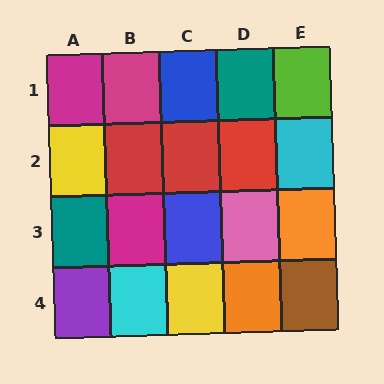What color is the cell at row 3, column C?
Blue.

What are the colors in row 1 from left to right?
Magenta, magenta, blue, teal, lime.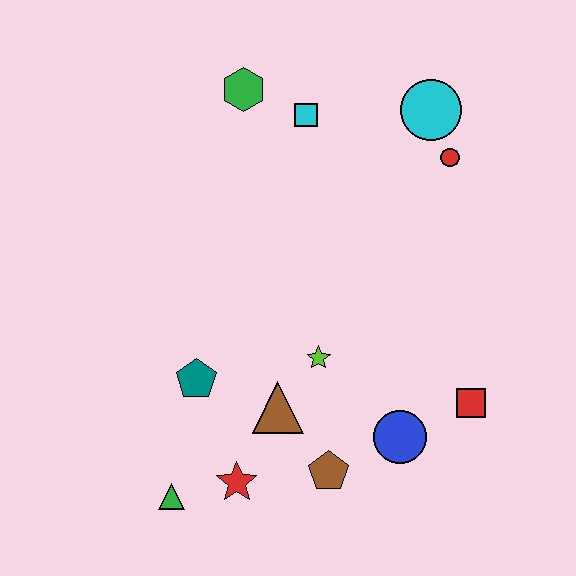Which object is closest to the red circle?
The cyan circle is closest to the red circle.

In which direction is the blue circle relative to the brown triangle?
The blue circle is to the right of the brown triangle.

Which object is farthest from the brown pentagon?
The green hexagon is farthest from the brown pentagon.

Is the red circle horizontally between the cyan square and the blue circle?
No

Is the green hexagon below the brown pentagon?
No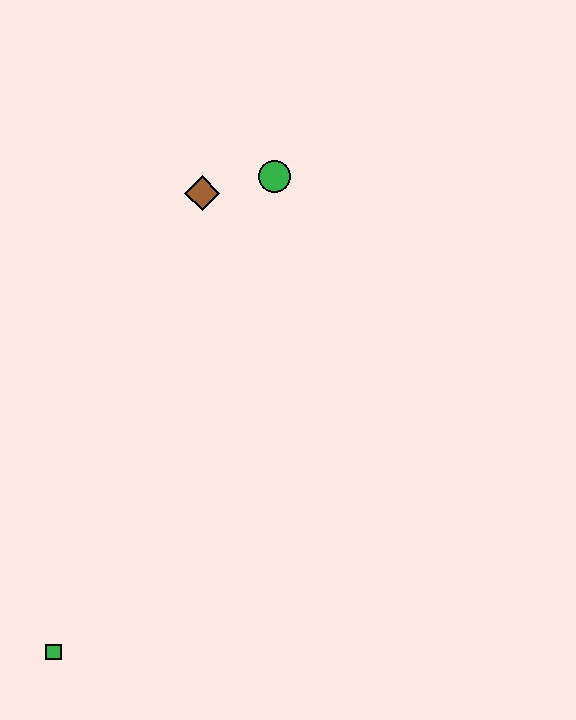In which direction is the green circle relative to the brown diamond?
The green circle is to the right of the brown diamond.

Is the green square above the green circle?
No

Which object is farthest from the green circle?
The green square is farthest from the green circle.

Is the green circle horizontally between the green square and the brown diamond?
No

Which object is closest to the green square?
The brown diamond is closest to the green square.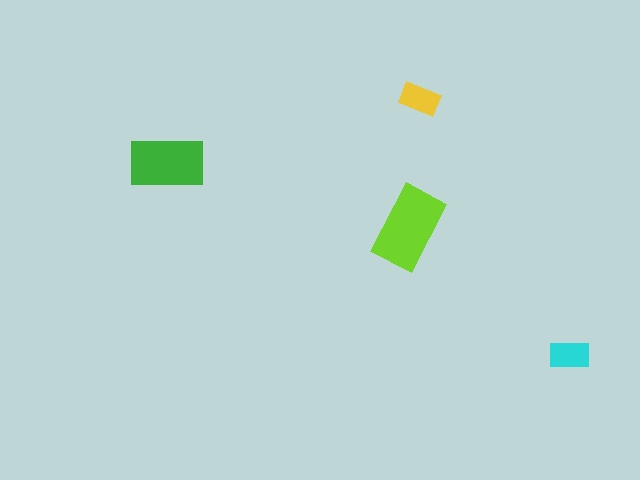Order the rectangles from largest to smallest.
the lime one, the green one, the cyan one, the yellow one.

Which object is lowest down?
The cyan rectangle is bottommost.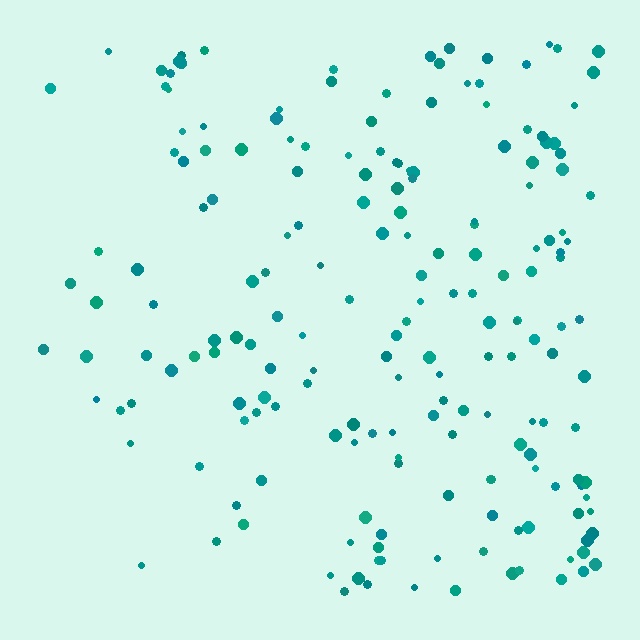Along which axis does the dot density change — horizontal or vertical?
Horizontal.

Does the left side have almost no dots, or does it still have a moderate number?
Still a moderate number, just noticeably fewer than the right.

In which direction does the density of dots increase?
From left to right, with the right side densest.